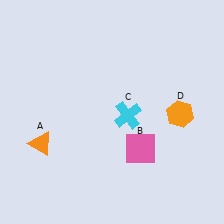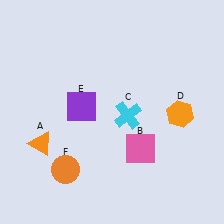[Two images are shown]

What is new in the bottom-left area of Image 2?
An orange circle (F) was added in the bottom-left area of Image 2.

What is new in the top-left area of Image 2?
A purple square (E) was added in the top-left area of Image 2.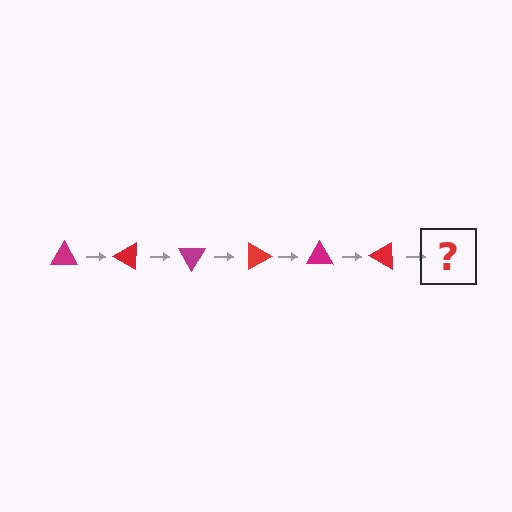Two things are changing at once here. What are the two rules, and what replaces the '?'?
The two rules are that it rotates 30 degrees each step and the color cycles through magenta and red. The '?' should be a magenta triangle, rotated 180 degrees from the start.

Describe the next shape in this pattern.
It should be a magenta triangle, rotated 180 degrees from the start.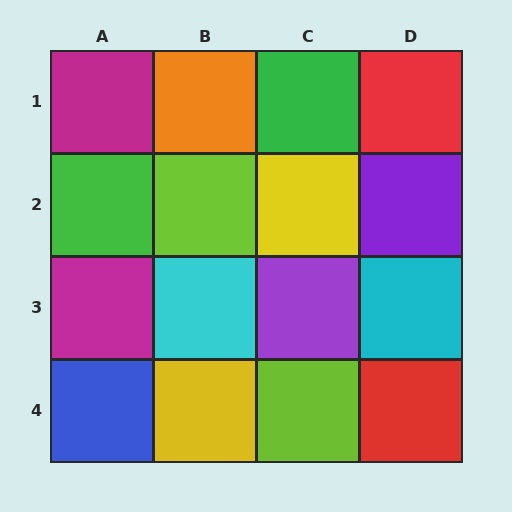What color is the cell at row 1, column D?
Red.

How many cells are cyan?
2 cells are cyan.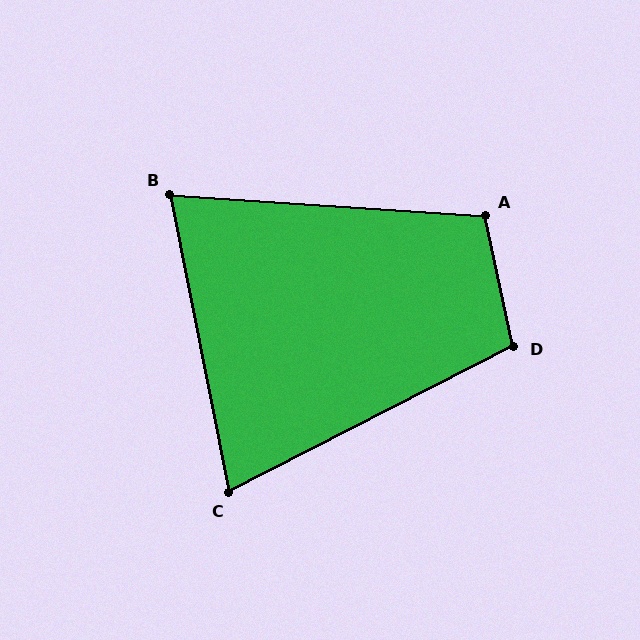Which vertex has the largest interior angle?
A, at approximately 106 degrees.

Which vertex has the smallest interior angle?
C, at approximately 74 degrees.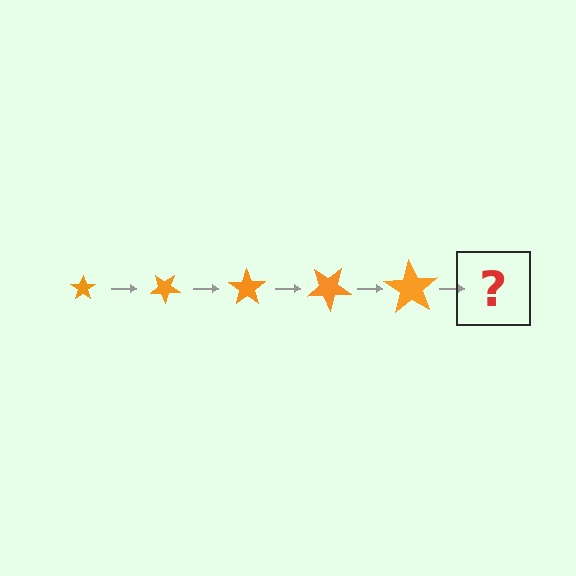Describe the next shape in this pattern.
It should be a star, larger than the previous one and rotated 175 degrees from the start.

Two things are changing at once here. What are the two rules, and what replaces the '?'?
The two rules are that the star grows larger each step and it rotates 35 degrees each step. The '?' should be a star, larger than the previous one and rotated 175 degrees from the start.